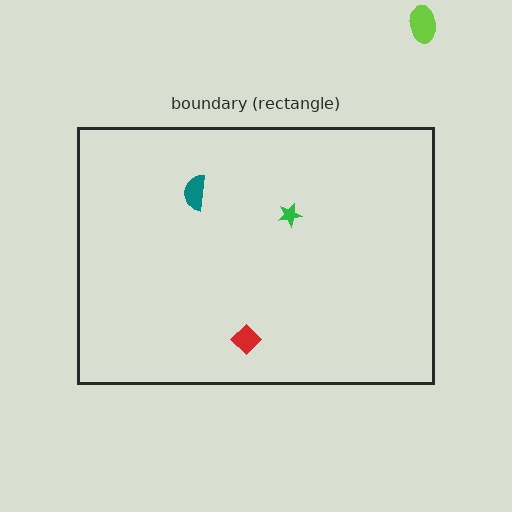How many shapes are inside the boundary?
3 inside, 1 outside.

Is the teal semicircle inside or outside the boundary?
Inside.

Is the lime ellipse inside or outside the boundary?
Outside.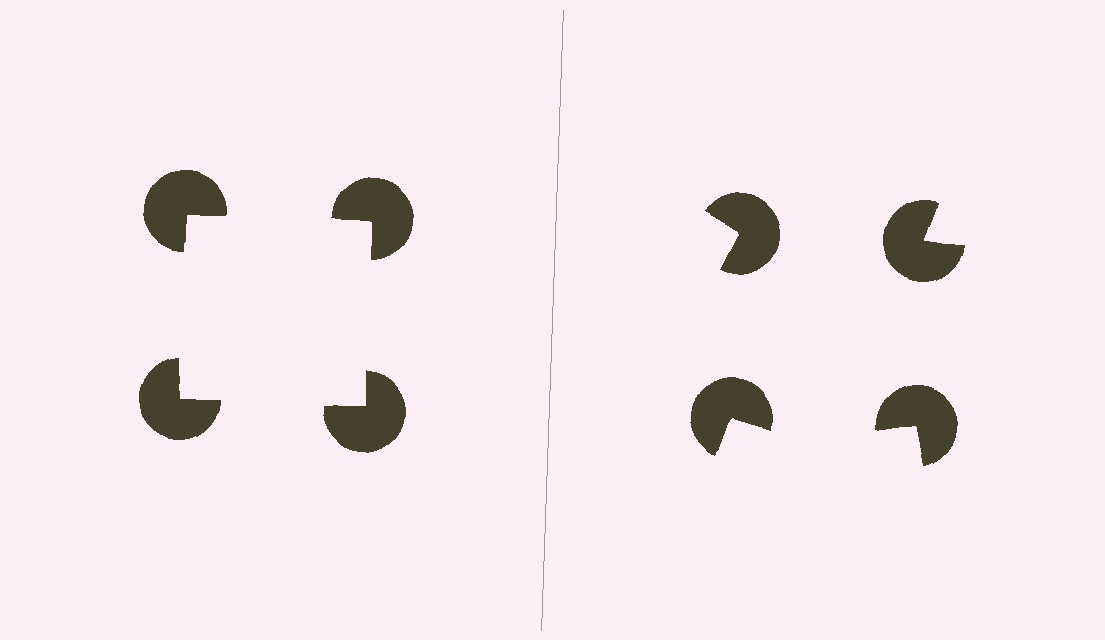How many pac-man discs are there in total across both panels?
8 — 4 on each side.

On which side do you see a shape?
An illusory square appears on the left side. On the right side the wedge cuts are rotated, so no coherent shape forms.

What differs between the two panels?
The pac-man discs are positioned identically on both sides; only the wedge orientations differ. On the left they align to a square; on the right they are misaligned.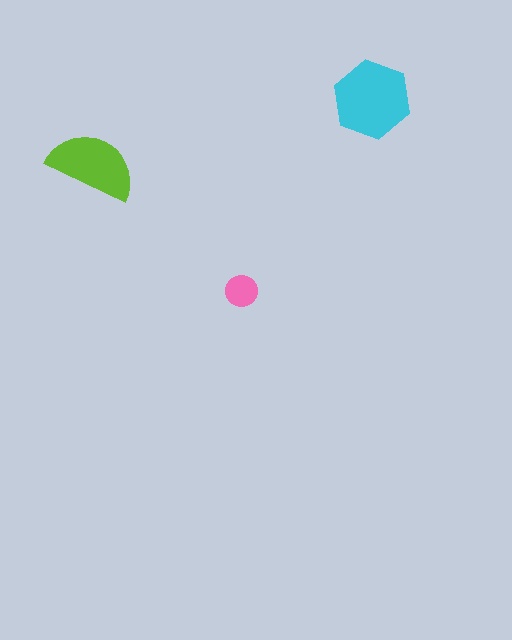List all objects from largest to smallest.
The cyan hexagon, the lime semicircle, the pink circle.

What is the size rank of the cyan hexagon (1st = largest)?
1st.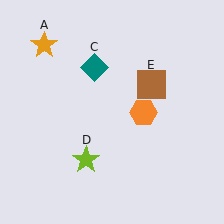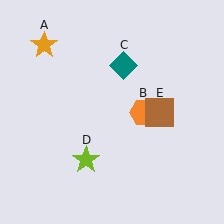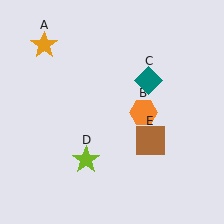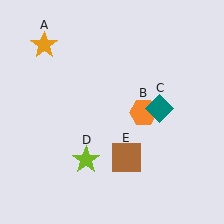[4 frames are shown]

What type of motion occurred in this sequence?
The teal diamond (object C), brown square (object E) rotated clockwise around the center of the scene.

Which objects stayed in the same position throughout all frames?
Orange star (object A) and orange hexagon (object B) and lime star (object D) remained stationary.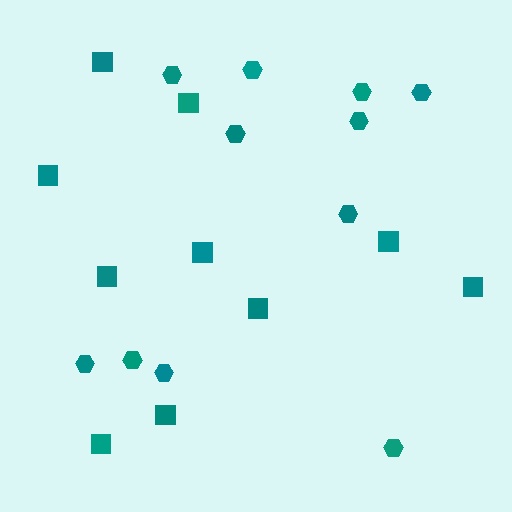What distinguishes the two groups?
There are 2 groups: one group of hexagons (11) and one group of squares (10).